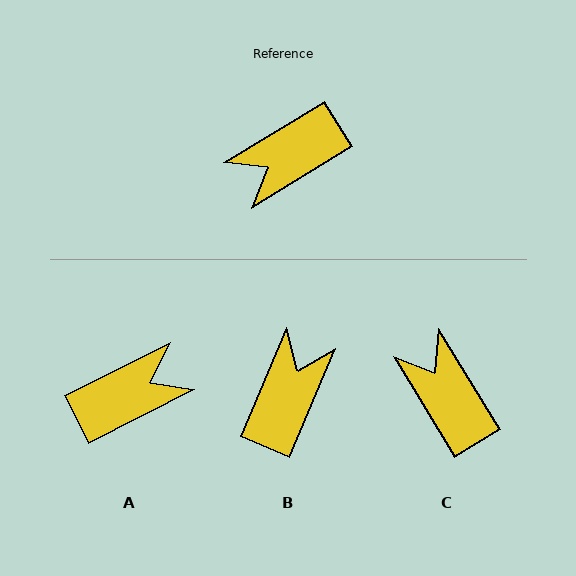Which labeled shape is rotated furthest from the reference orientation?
A, about 176 degrees away.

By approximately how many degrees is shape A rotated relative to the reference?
Approximately 176 degrees counter-clockwise.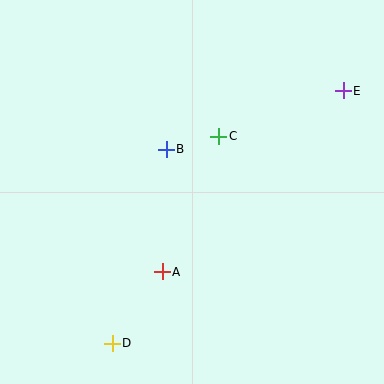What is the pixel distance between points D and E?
The distance between D and E is 343 pixels.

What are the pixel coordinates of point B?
Point B is at (166, 149).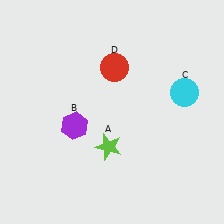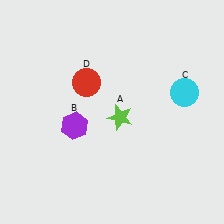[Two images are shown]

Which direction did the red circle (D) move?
The red circle (D) moved left.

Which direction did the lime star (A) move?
The lime star (A) moved up.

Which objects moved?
The objects that moved are: the lime star (A), the red circle (D).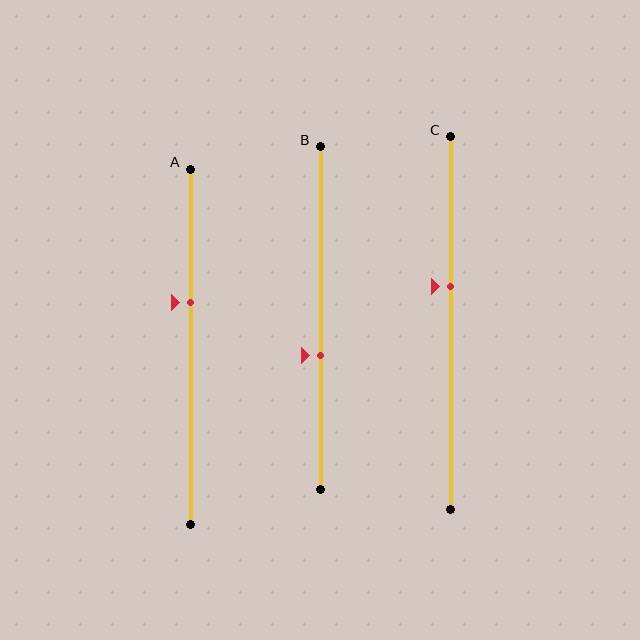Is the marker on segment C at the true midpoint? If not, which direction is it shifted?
No, the marker on segment C is shifted upward by about 10% of the segment length.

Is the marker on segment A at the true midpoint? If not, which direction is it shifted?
No, the marker on segment A is shifted upward by about 12% of the segment length.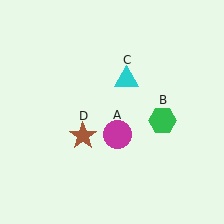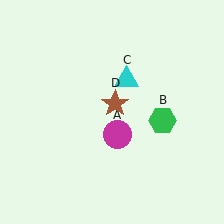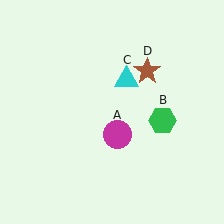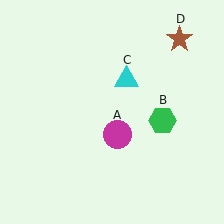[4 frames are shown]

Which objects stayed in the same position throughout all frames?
Magenta circle (object A) and green hexagon (object B) and cyan triangle (object C) remained stationary.